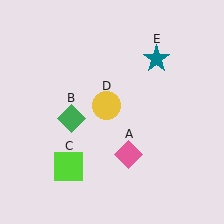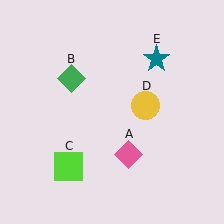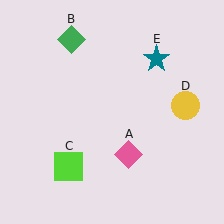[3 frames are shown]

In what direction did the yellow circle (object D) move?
The yellow circle (object D) moved right.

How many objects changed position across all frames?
2 objects changed position: green diamond (object B), yellow circle (object D).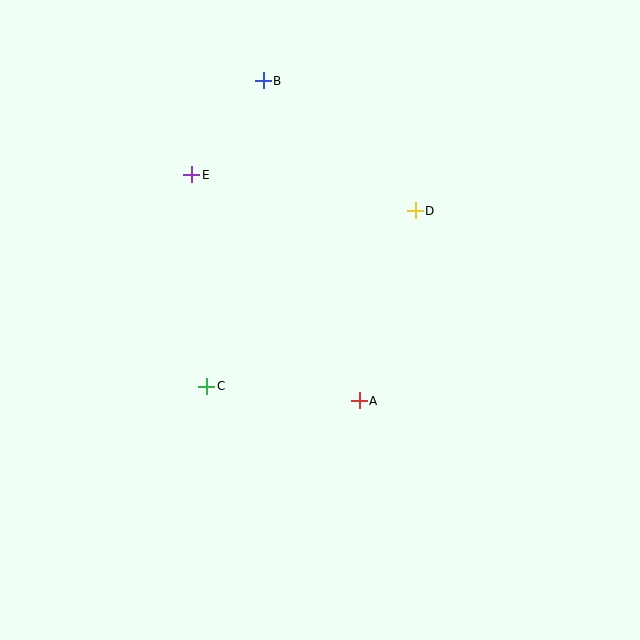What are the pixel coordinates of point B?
Point B is at (263, 81).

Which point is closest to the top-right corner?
Point D is closest to the top-right corner.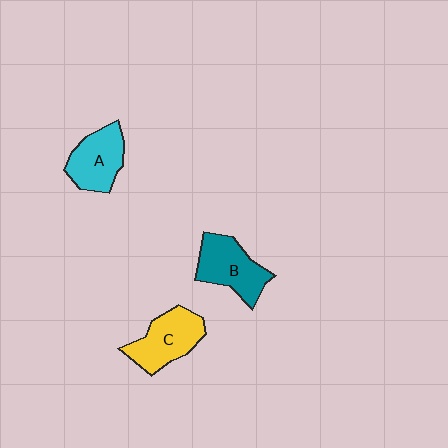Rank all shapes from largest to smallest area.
From largest to smallest: C (yellow), B (teal), A (cyan).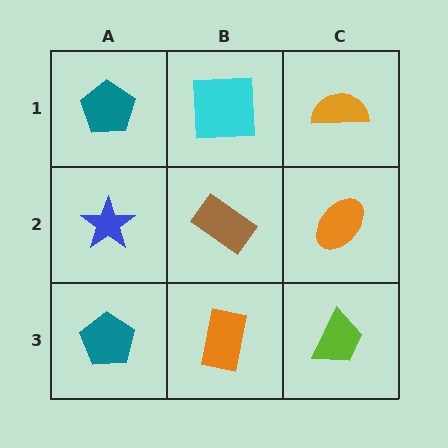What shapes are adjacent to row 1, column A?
A blue star (row 2, column A), a cyan square (row 1, column B).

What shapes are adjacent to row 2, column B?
A cyan square (row 1, column B), an orange rectangle (row 3, column B), a blue star (row 2, column A), an orange ellipse (row 2, column C).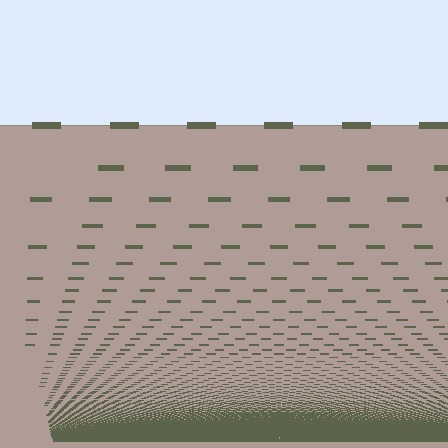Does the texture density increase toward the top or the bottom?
Density increases toward the bottom.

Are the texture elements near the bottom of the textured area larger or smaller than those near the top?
Smaller. The gradient is inverted — elements near the bottom are smaller and denser.